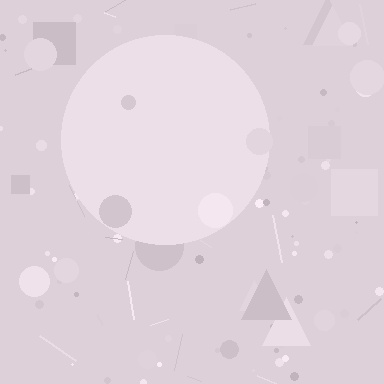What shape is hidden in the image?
A circle is hidden in the image.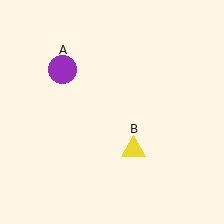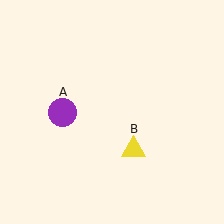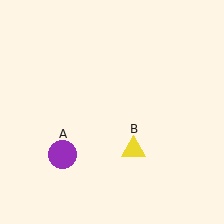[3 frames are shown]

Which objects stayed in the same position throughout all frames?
Yellow triangle (object B) remained stationary.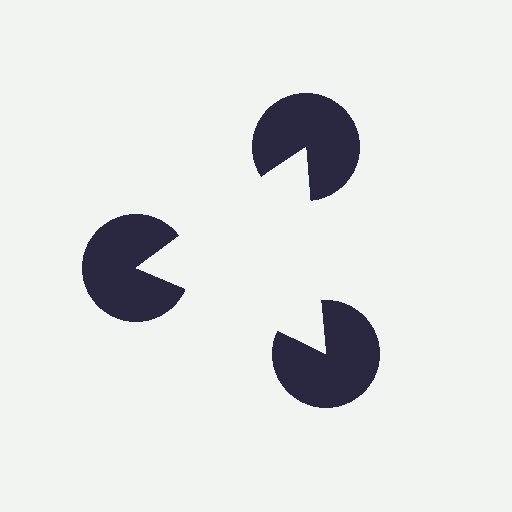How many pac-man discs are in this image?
There are 3 — one at each vertex of the illusory triangle.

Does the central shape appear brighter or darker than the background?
It typically appears slightly brighter than the background, even though no actual brightness change is drawn.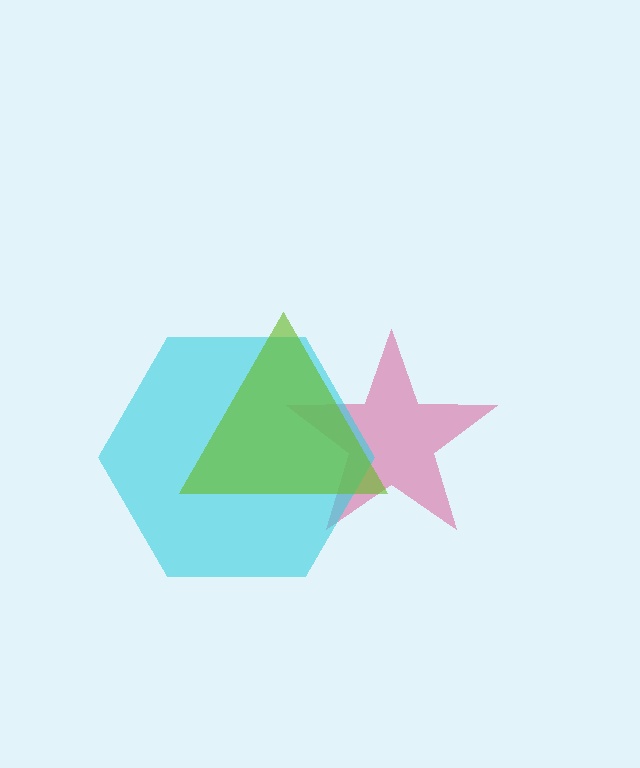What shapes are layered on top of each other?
The layered shapes are: a pink star, a cyan hexagon, a lime triangle.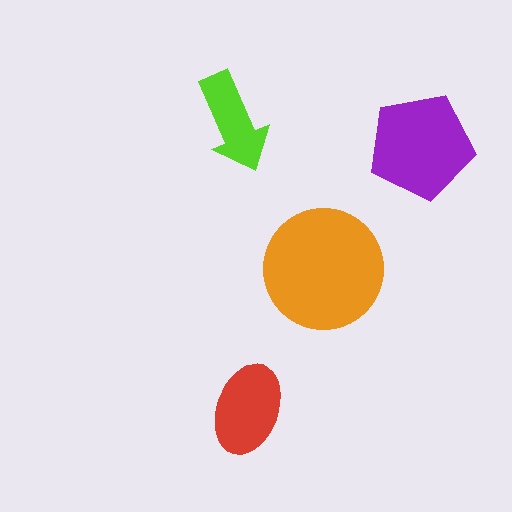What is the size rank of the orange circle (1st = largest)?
1st.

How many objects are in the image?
There are 4 objects in the image.